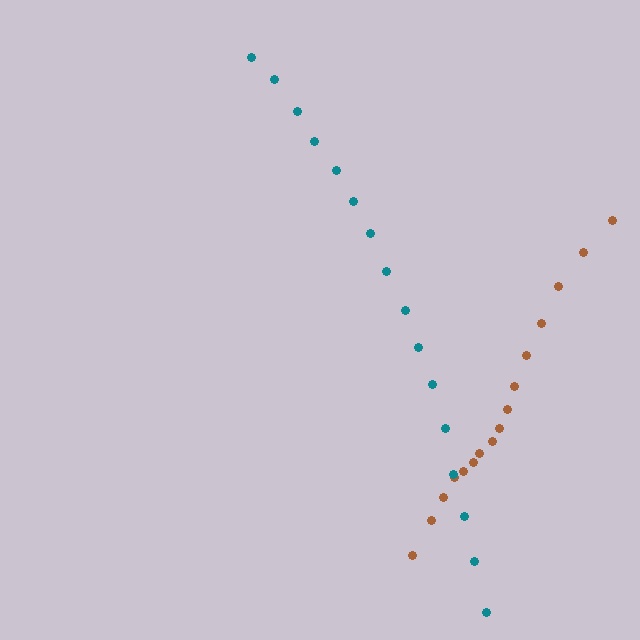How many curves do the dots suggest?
There are 2 distinct paths.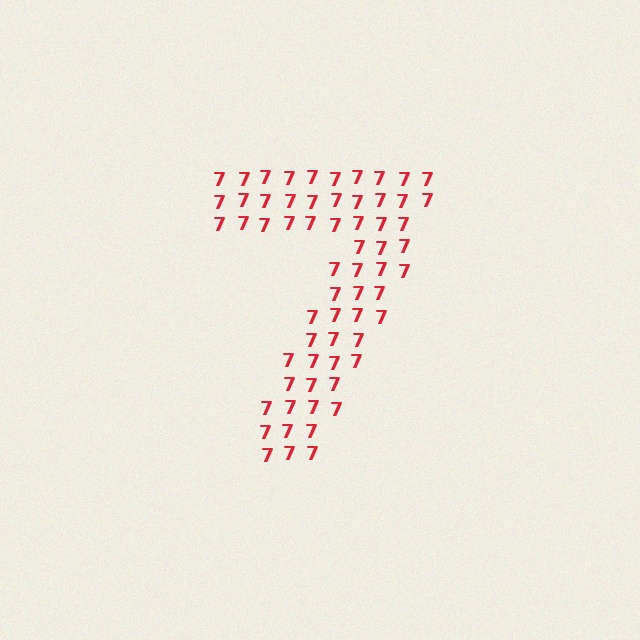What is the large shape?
The large shape is the digit 7.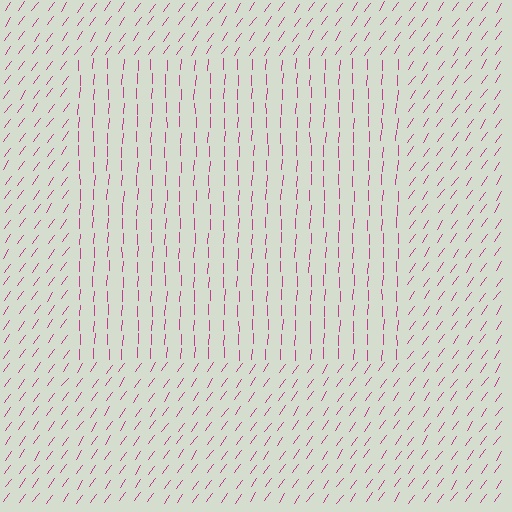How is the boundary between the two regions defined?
The boundary is defined purely by a change in line orientation (approximately 33 degrees difference). All lines are the same color and thickness.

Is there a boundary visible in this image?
Yes, there is a texture boundary formed by a change in line orientation.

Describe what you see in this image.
The image is filled with small magenta line segments. A rectangle region in the image has lines oriented differently from the surrounding lines, creating a visible texture boundary.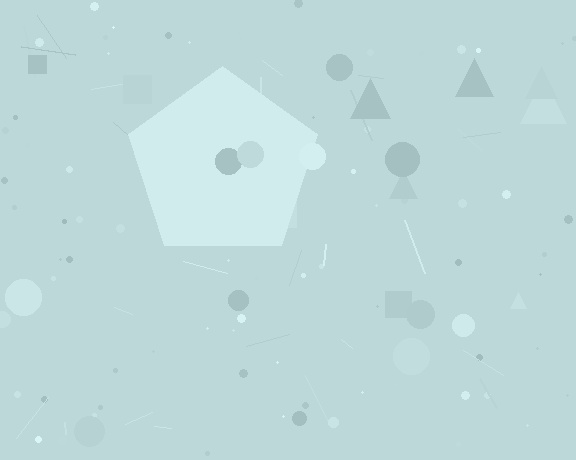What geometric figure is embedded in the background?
A pentagon is embedded in the background.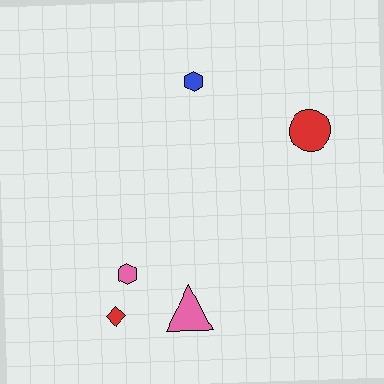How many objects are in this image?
There are 5 objects.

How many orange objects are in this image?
There are no orange objects.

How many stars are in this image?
There are no stars.